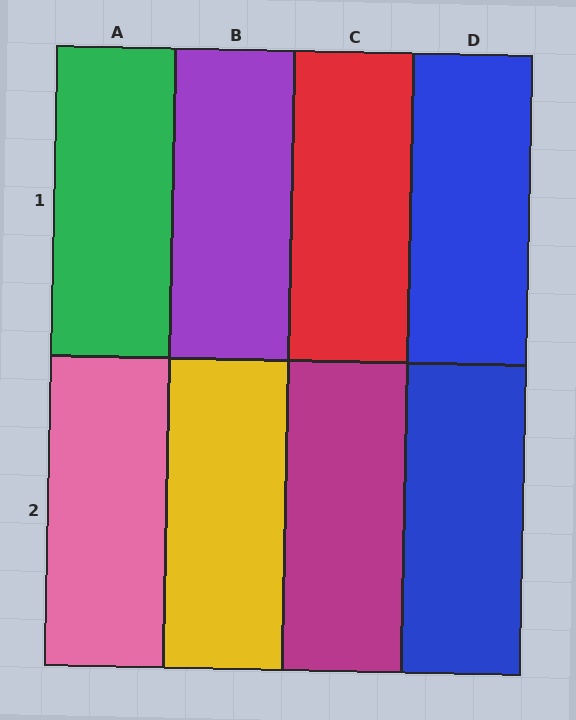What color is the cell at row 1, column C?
Red.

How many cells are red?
1 cell is red.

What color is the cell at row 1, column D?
Blue.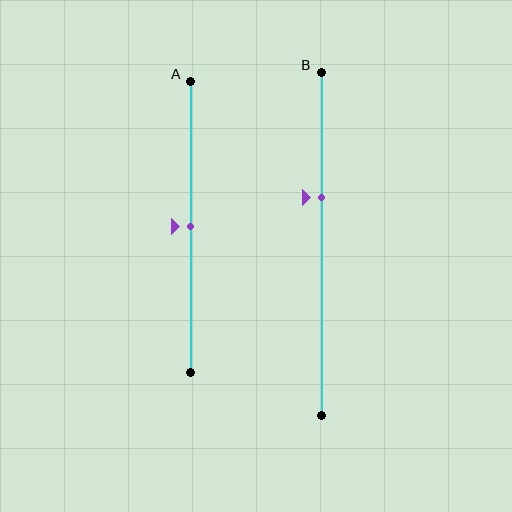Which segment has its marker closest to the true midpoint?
Segment A has its marker closest to the true midpoint.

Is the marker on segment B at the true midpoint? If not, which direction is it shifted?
No, the marker on segment B is shifted upward by about 13% of the segment length.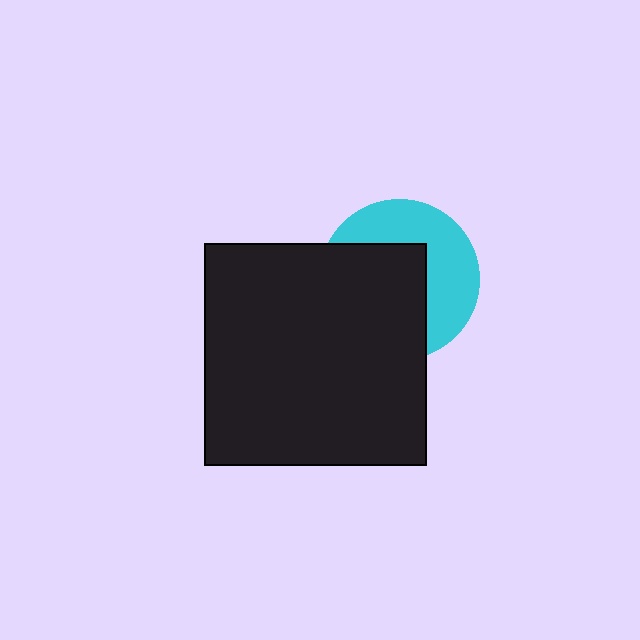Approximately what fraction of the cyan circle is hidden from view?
Roughly 55% of the cyan circle is hidden behind the black square.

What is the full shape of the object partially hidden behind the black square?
The partially hidden object is a cyan circle.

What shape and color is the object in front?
The object in front is a black square.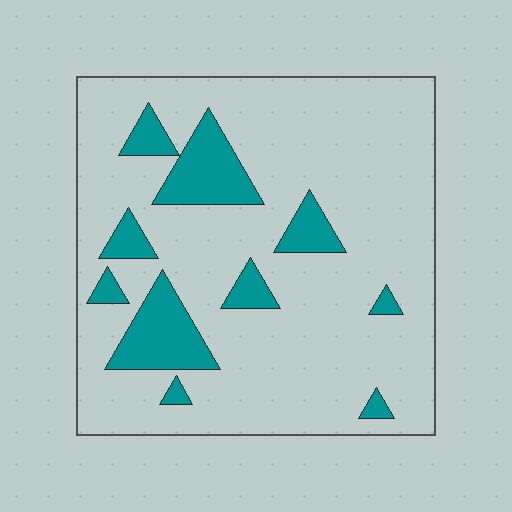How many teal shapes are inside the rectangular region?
10.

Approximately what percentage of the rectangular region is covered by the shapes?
Approximately 15%.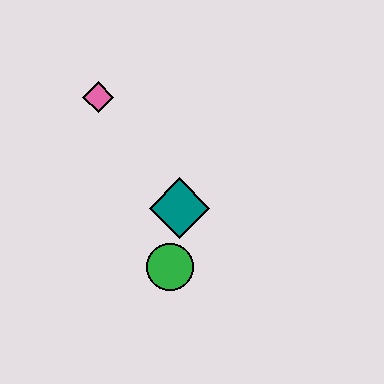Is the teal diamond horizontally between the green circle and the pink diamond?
No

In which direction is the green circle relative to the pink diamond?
The green circle is below the pink diamond.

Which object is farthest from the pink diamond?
The green circle is farthest from the pink diamond.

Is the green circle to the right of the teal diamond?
No